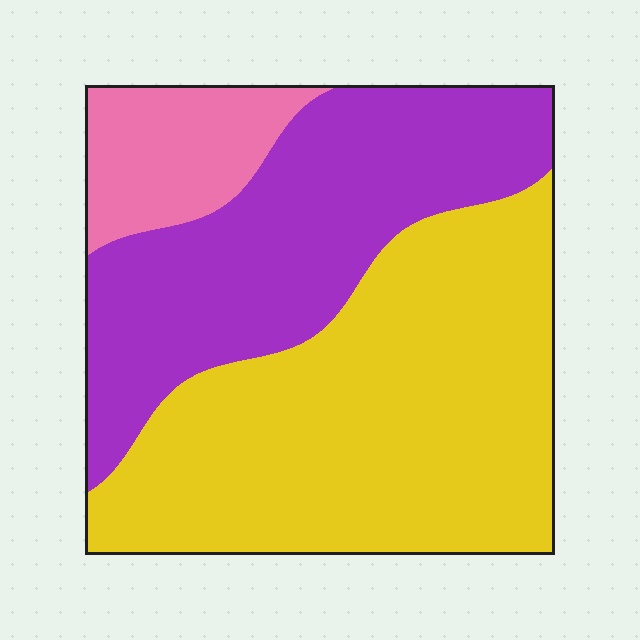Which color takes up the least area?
Pink, at roughly 10%.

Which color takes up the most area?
Yellow, at roughly 50%.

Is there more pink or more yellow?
Yellow.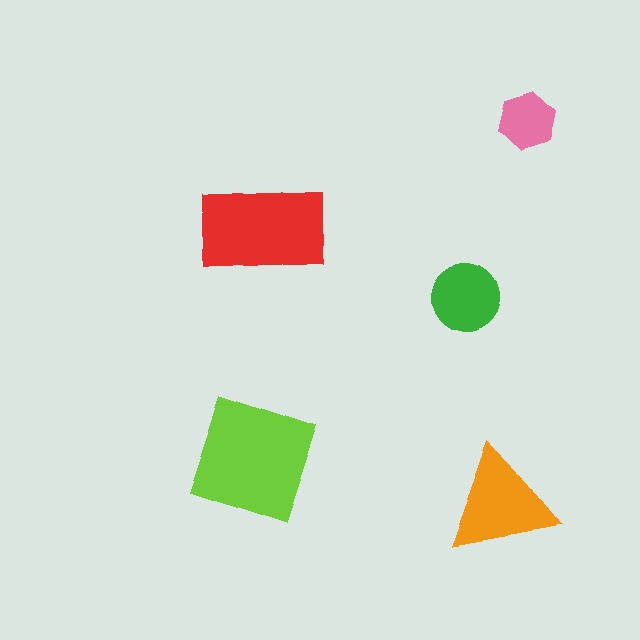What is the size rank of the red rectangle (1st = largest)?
2nd.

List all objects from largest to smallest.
The lime square, the red rectangle, the orange triangle, the green circle, the pink hexagon.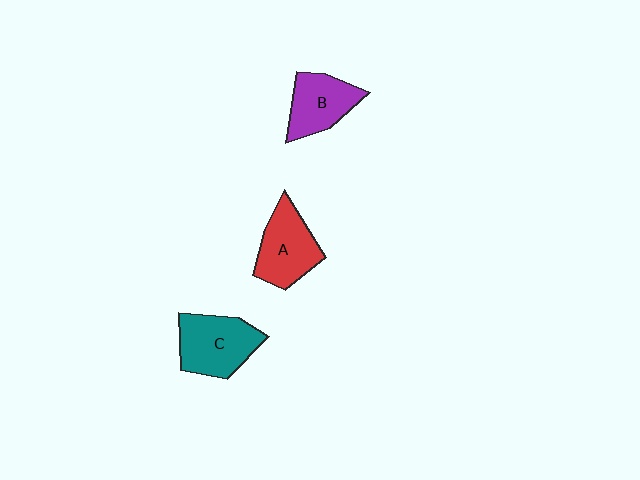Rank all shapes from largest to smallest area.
From largest to smallest: C (teal), A (red), B (purple).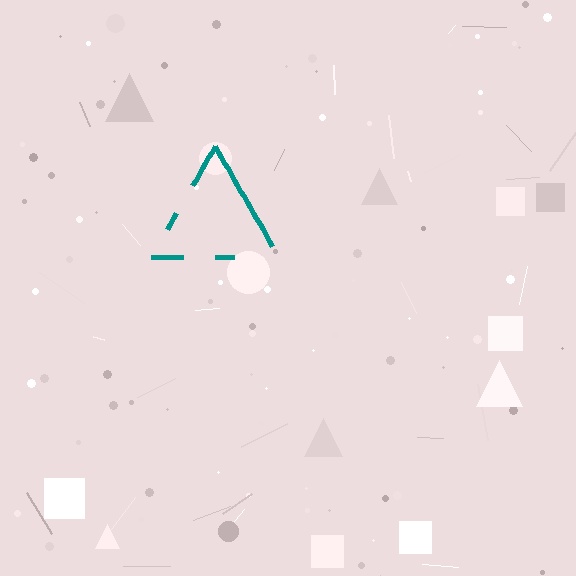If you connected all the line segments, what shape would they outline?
They would outline a triangle.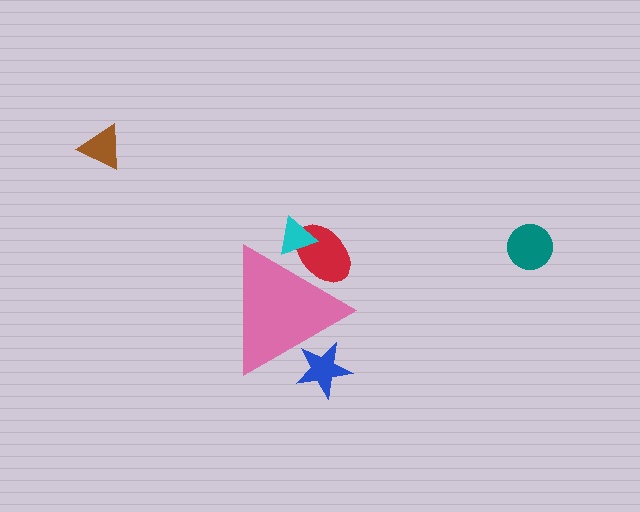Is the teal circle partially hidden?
No, the teal circle is fully visible.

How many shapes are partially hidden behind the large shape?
3 shapes are partially hidden.